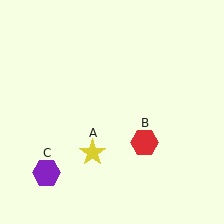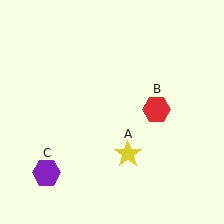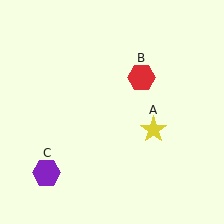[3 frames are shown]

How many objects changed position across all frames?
2 objects changed position: yellow star (object A), red hexagon (object B).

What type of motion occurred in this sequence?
The yellow star (object A), red hexagon (object B) rotated counterclockwise around the center of the scene.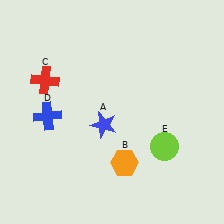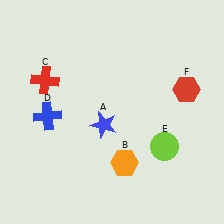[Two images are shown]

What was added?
A red hexagon (F) was added in Image 2.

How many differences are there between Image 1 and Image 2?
There is 1 difference between the two images.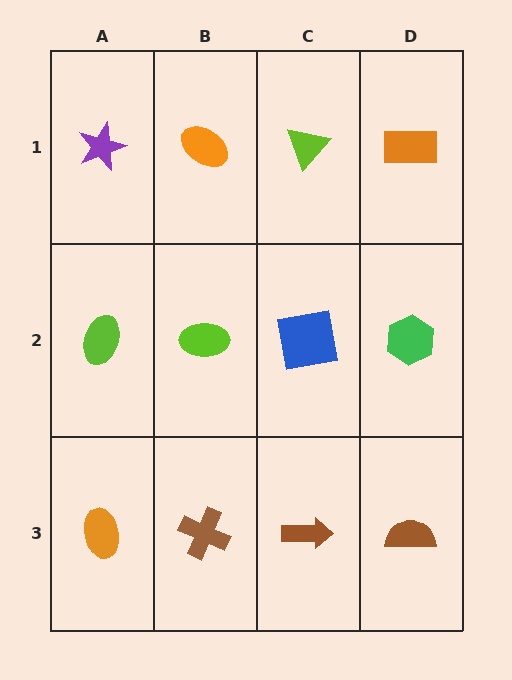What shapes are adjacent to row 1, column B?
A lime ellipse (row 2, column B), a purple star (row 1, column A), a lime triangle (row 1, column C).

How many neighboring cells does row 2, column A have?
3.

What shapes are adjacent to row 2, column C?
A lime triangle (row 1, column C), a brown arrow (row 3, column C), a lime ellipse (row 2, column B), a green hexagon (row 2, column D).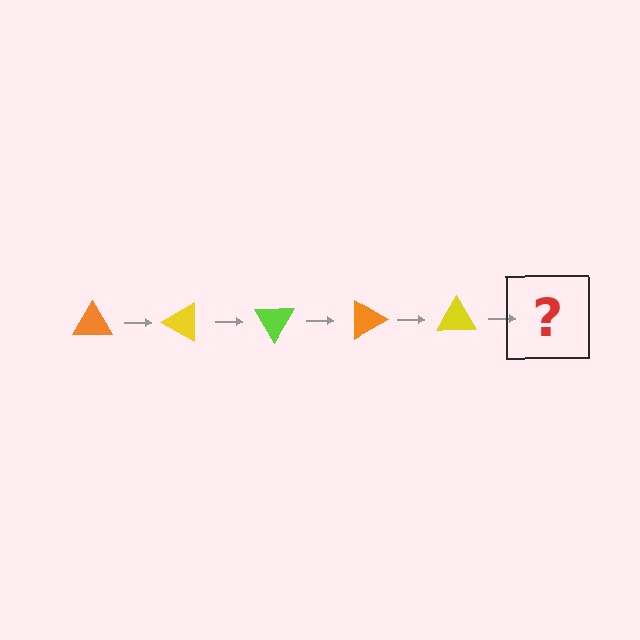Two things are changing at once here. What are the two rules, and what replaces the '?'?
The two rules are that it rotates 30 degrees each step and the color cycles through orange, yellow, and lime. The '?' should be a lime triangle, rotated 150 degrees from the start.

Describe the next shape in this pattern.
It should be a lime triangle, rotated 150 degrees from the start.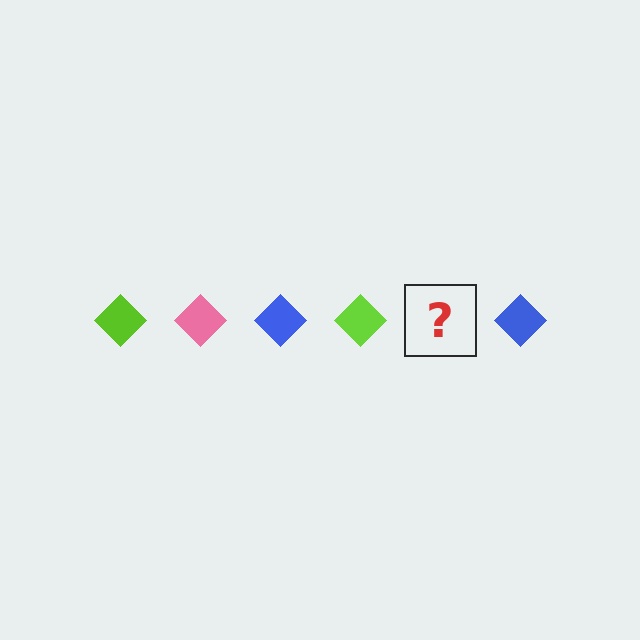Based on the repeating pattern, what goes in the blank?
The blank should be a pink diamond.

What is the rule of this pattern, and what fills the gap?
The rule is that the pattern cycles through lime, pink, blue diamonds. The gap should be filled with a pink diamond.